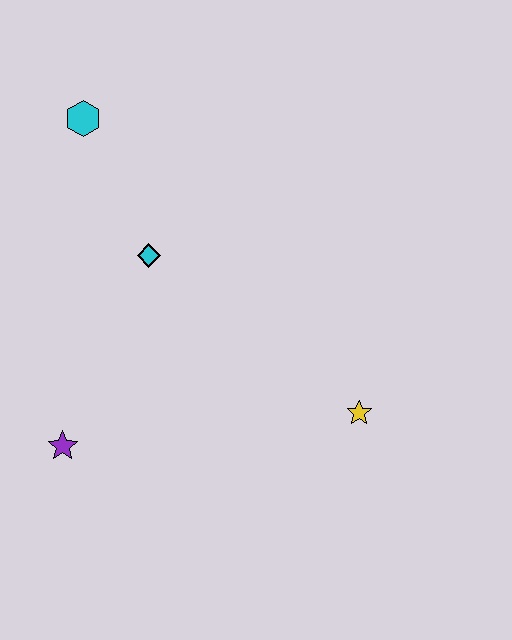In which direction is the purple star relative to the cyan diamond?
The purple star is below the cyan diamond.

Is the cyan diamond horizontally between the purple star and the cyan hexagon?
No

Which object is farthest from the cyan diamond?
The yellow star is farthest from the cyan diamond.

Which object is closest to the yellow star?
The cyan diamond is closest to the yellow star.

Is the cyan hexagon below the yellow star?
No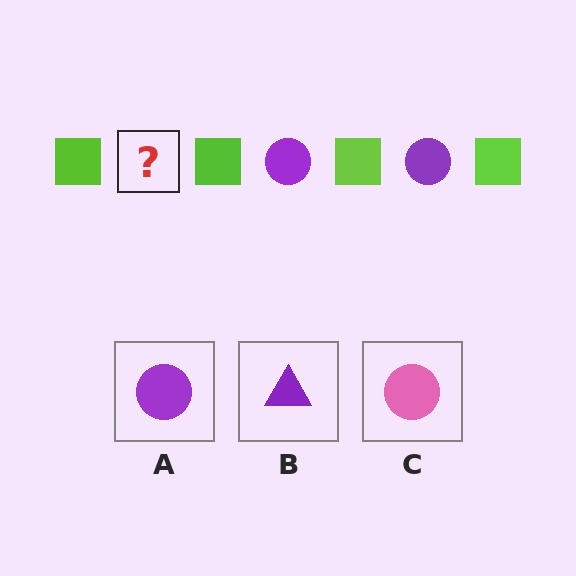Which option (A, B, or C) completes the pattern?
A.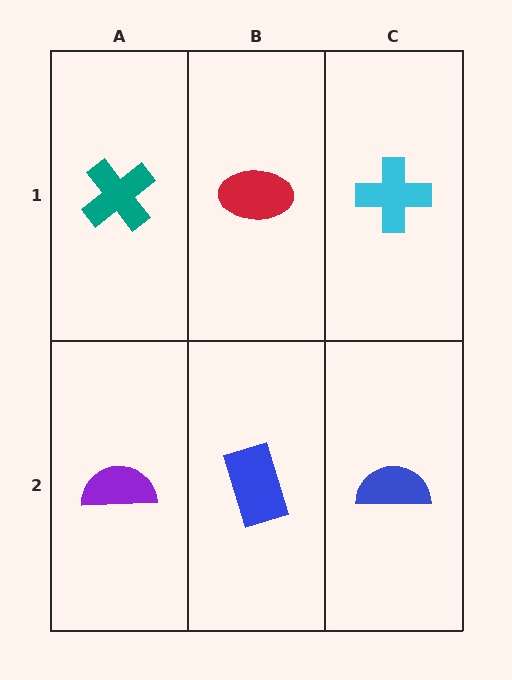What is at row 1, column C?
A cyan cross.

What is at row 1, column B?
A red ellipse.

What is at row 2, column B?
A blue rectangle.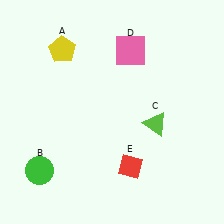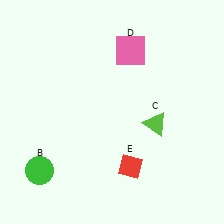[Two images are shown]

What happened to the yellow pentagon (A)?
The yellow pentagon (A) was removed in Image 2. It was in the top-left area of Image 1.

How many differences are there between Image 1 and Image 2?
There is 1 difference between the two images.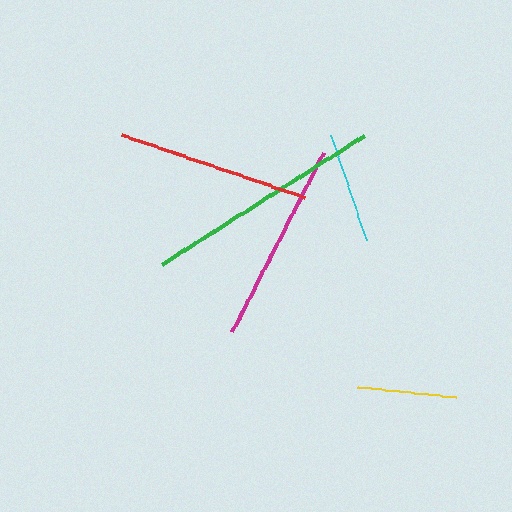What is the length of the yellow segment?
The yellow segment is approximately 99 pixels long.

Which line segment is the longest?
The green line is the longest at approximately 240 pixels.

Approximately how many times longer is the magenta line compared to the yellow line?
The magenta line is approximately 2.0 times the length of the yellow line.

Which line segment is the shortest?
The yellow line is the shortest at approximately 99 pixels.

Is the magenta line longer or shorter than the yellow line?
The magenta line is longer than the yellow line.